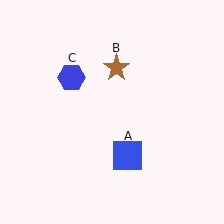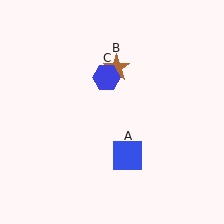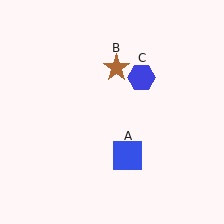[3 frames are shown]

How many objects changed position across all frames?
1 object changed position: blue hexagon (object C).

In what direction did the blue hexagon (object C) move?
The blue hexagon (object C) moved right.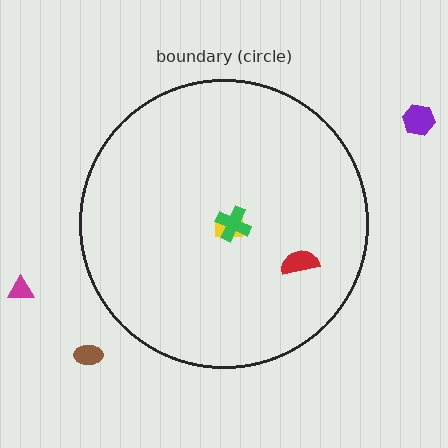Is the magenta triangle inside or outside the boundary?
Outside.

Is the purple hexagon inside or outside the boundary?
Outside.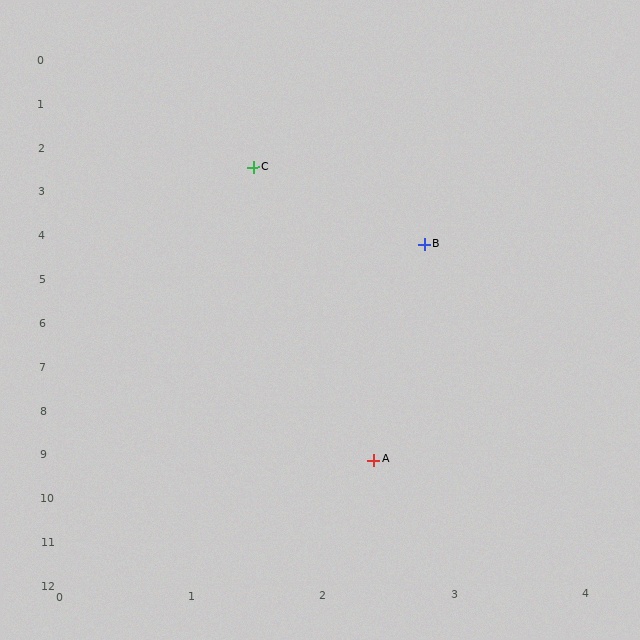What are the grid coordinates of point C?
Point C is at approximately (1.5, 2.5).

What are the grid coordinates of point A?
Point A is at approximately (2.4, 9.2).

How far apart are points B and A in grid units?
Points B and A are about 4.9 grid units apart.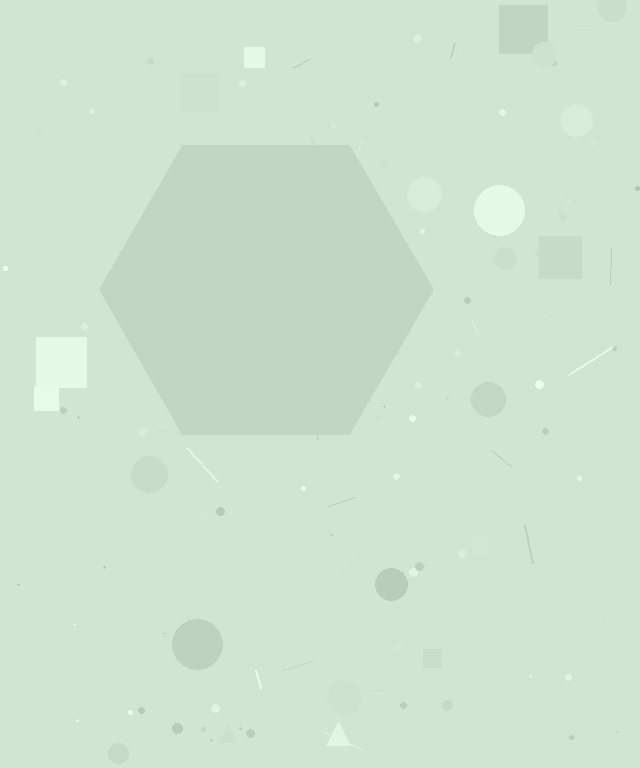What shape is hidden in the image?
A hexagon is hidden in the image.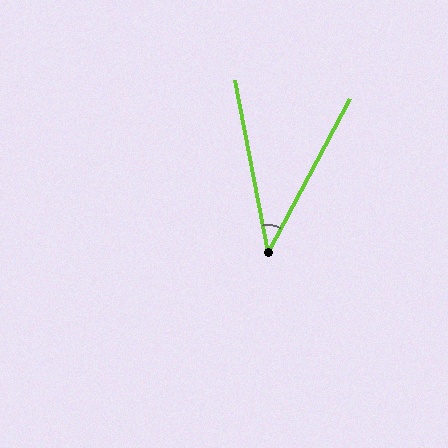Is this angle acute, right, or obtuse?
It is acute.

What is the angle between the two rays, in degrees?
Approximately 39 degrees.